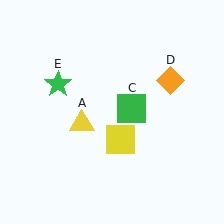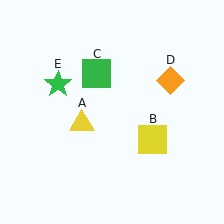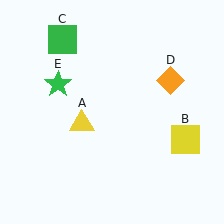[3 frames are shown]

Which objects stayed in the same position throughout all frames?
Yellow triangle (object A) and orange diamond (object D) and green star (object E) remained stationary.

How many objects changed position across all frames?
2 objects changed position: yellow square (object B), green square (object C).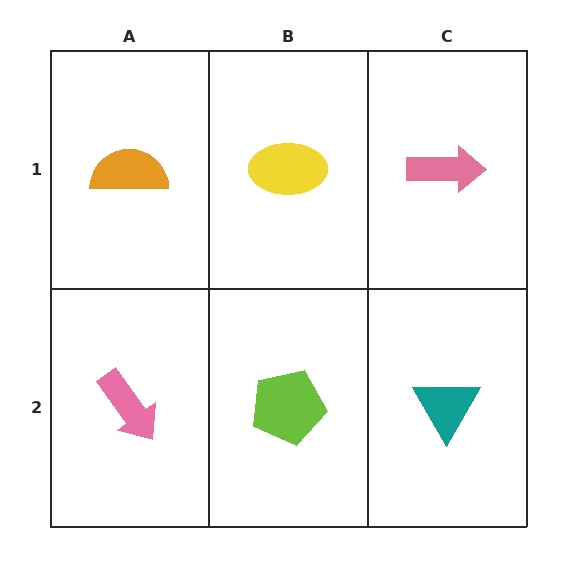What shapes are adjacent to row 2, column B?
A yellow ellipse (row 1, column B), a pink arrow (row 2, column A), a teal triangle (row 2, column C).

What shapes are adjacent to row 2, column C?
A pink arrow (row 1, column C), a lime pentagon (row 2, column B).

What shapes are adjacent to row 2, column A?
An orange semicircle (row 1, column A), a lime pentagon (row 2, column B).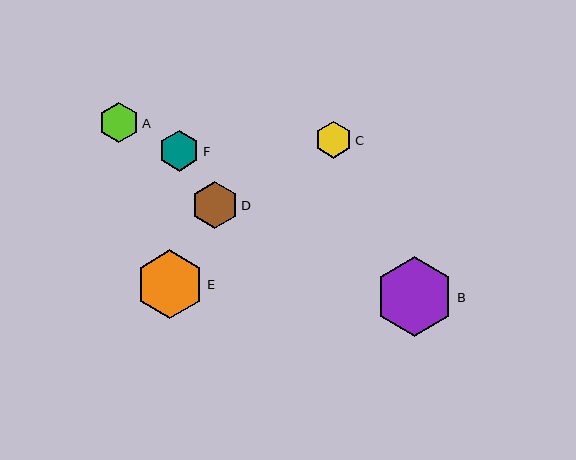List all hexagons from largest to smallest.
From largest to smallest: B, E, D, F, A, C.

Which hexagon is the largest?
Hexagon B is the largest with a size of approximately 79 pixels.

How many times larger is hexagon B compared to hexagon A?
Hexagon B is approximately 2.0 times the size of hexagon A.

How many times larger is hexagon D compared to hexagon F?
Hexagon D is approximately 1.1 times the size of hexagon F.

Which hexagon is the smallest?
Hexagon C is the smallest with a size of approximately 37 pixels.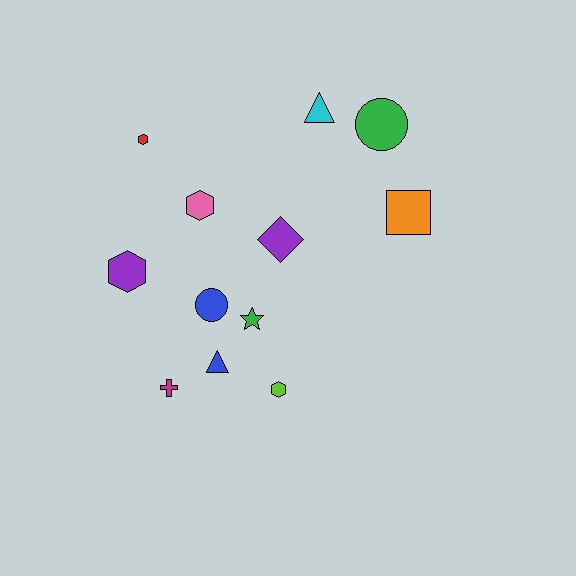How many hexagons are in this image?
There are 4 hexagons.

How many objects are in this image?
There are 12 objects.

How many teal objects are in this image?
There are no teal objects.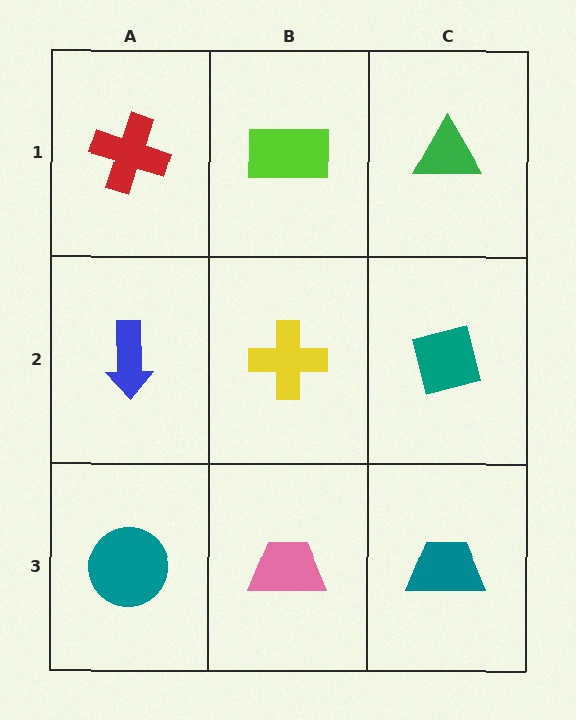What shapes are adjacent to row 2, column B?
A lime rectangle (row 1, column B), a pink trapezoid (row 3, column B), a blue arrow (row 2, column A), a teal square (row 2, column C).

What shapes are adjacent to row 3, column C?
A teal square (row 2, column C), a pink trapezoid (row 3, column B).